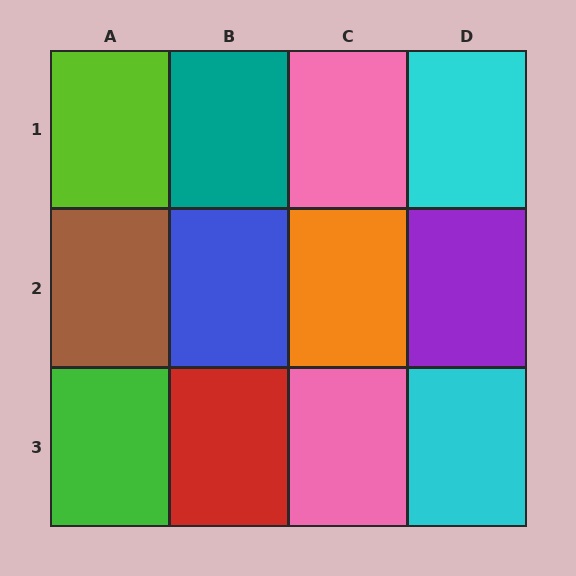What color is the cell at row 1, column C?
Pink.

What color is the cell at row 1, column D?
Cyan.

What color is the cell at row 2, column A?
Brown.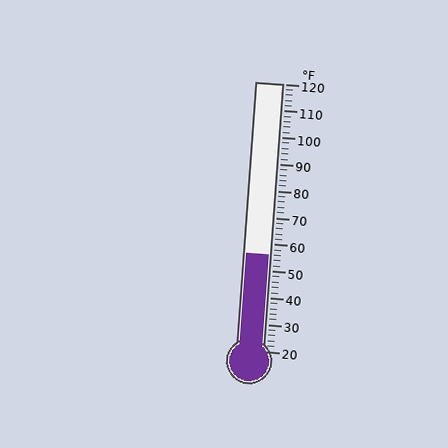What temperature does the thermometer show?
The thermometer shows approximately 56°F.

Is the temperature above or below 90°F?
The temperature is below 90°F.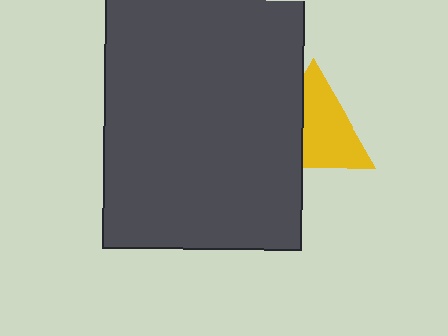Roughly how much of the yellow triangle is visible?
About half of it is visible (roughly 63%).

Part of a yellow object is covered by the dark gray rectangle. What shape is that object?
It is a triangle.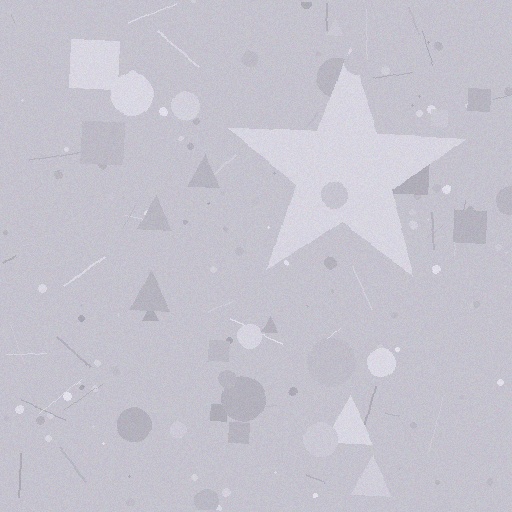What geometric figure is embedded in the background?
A star is embedded in the background.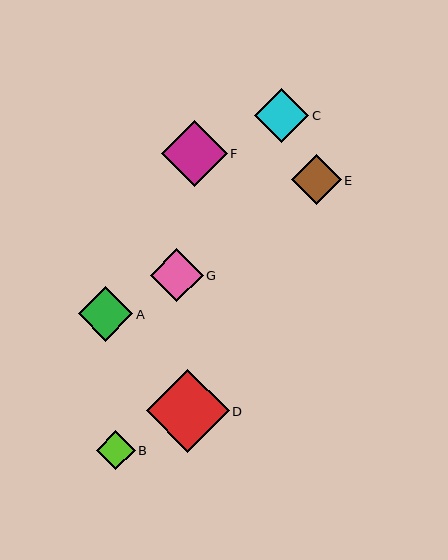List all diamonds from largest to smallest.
From largest to smallest: D, F, C, A, G, E, B.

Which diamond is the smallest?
Diamond B is the smallest with a size of approximately 39 pixels.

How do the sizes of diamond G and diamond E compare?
Diamond G and diamond E are approximately the same size.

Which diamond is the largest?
Diamond D is the largest with a size of approximately 82 pixels.